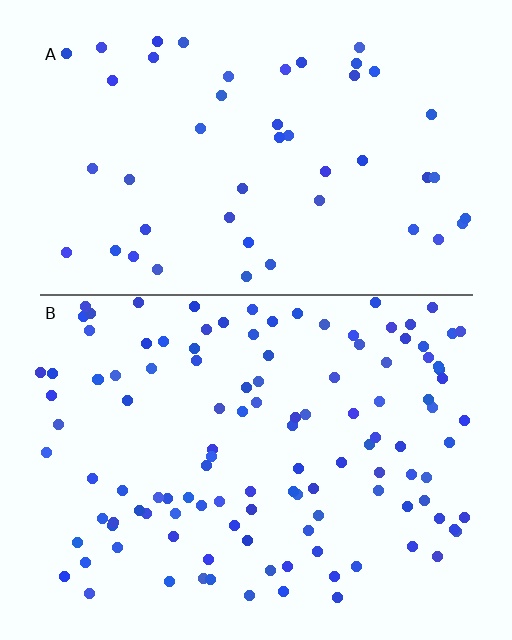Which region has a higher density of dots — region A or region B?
B (the bottom).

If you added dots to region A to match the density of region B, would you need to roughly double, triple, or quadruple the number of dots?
Approximately double.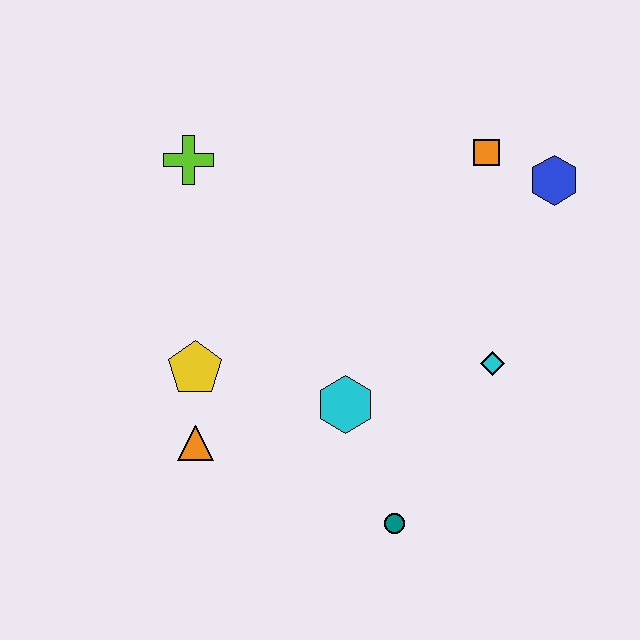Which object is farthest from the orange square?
The orange triangle is farthest from the orange square.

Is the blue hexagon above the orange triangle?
Yes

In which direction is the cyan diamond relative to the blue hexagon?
The cyan diamond is below the blue hexagon.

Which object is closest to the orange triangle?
The yellow pentagon is closest to the orange triangle.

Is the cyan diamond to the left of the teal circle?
No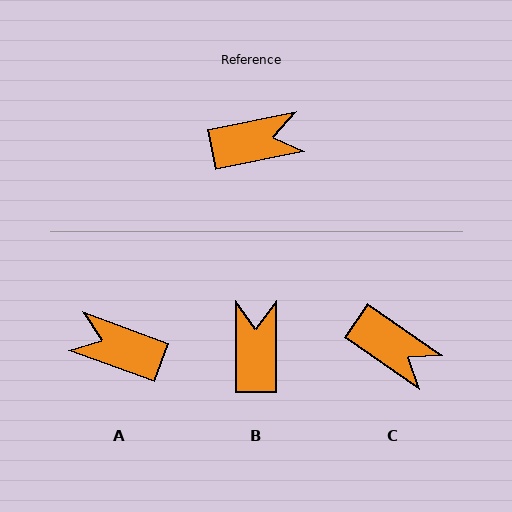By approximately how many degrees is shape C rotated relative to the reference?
Approximately 46 degrees clockwise.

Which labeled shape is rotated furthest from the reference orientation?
A, about 149 degrees away.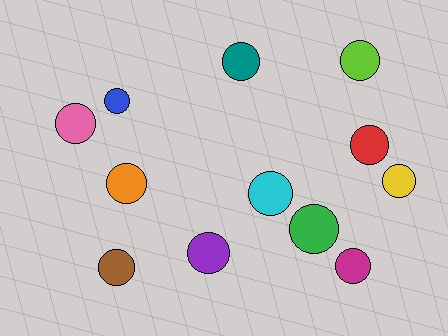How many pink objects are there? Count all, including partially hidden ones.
There is 1 pink object.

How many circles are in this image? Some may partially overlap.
There are 12 circles.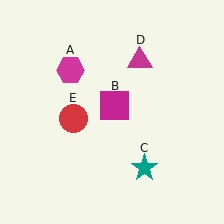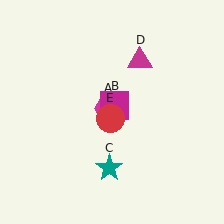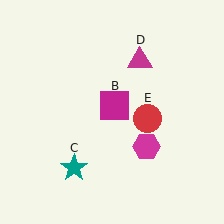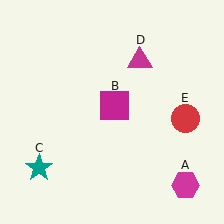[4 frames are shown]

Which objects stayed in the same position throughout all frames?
Magenta square (object B) and magenta triangle (object D) remained stationary.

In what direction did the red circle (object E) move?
The red circle (object E) moved right.